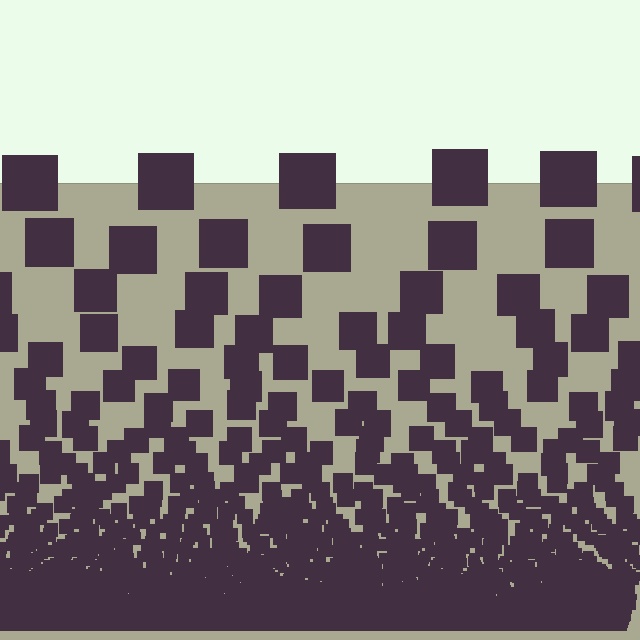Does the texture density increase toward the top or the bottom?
Density increases toward the bottom.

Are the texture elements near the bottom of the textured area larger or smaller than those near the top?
Smaller. The gradient is inverted — elements near the bottom are smaller and denser.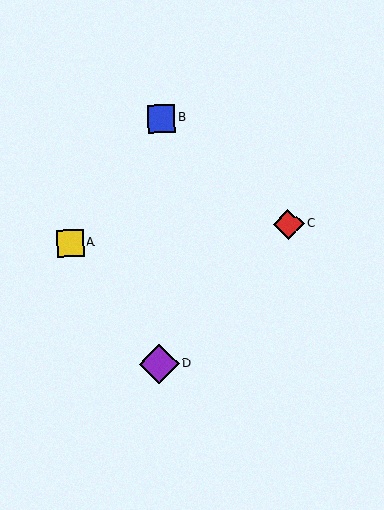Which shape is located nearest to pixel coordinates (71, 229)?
The yellow square (labeled A) at (70, 243) is nearest to that location.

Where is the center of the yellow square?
The center of the yellow square is at (70, 243).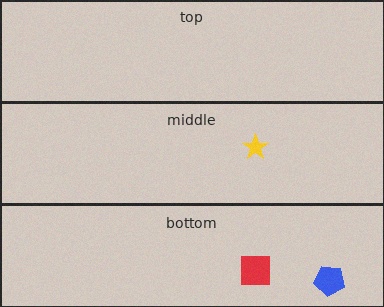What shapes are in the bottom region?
The blue pentagon, the red square.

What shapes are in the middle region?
The yellow star.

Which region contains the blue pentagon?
The bottom region.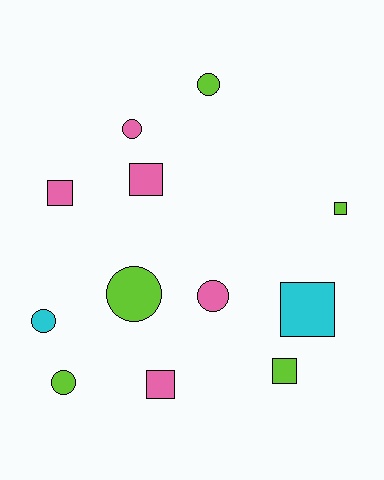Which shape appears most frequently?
Circle, with 6 objects.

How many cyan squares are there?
There is 1 cyan square.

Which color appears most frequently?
Pink, with 5 objects.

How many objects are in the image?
There are 12 objects.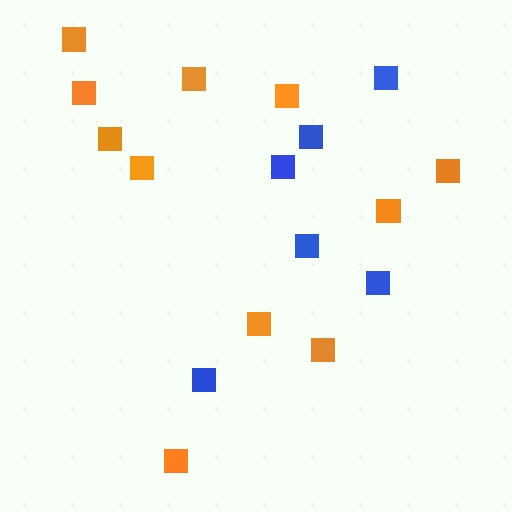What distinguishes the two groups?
There are 2 groups: one group of blue squares (6) and one group of orange squares (11).